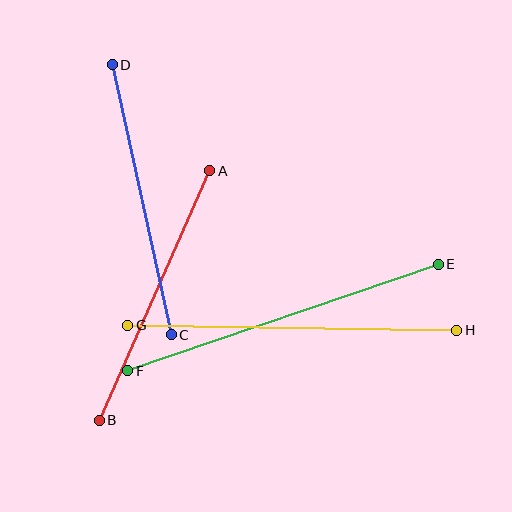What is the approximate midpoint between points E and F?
The midpoint is at approximately (283, 318) pixels.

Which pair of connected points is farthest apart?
Points G and H are farthest apart.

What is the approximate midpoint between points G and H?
The midpoint is at approximately (292, 328) pixels.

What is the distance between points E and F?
The distance is approximately 328 pixels.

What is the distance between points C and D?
The distance is approximately 276 pixels.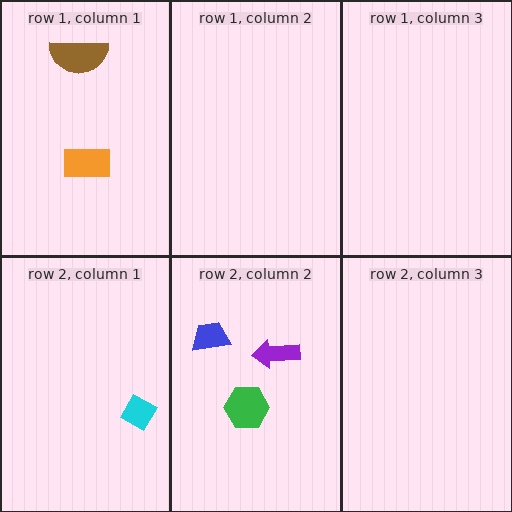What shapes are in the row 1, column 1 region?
The orange rectangle, the brown semicircle.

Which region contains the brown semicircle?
The row 1, column 1 region.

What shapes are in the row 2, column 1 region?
The cyan diamond.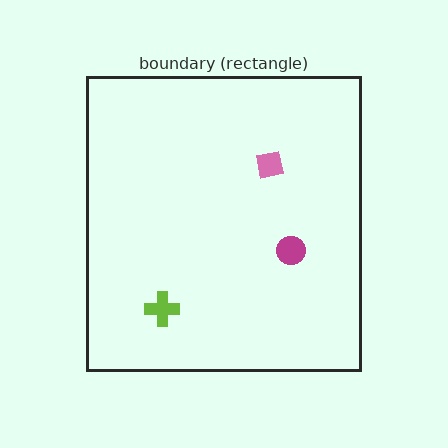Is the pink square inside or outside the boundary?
Inside.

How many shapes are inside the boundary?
3 inside, 0 outside.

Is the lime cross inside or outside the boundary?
Inside.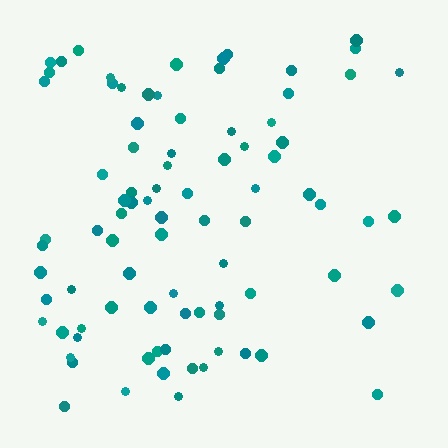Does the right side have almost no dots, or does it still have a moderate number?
Still a moderate number, just noticeably fewer than the left.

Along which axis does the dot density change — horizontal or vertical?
Horizontal.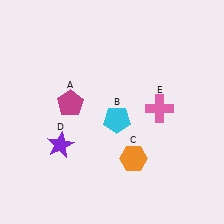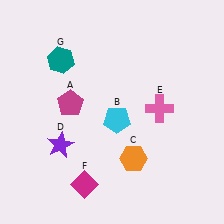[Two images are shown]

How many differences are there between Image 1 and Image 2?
There are 2 differences between the two images.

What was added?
A magenta diamond (F), a teal hexagon (G) were added in Image 2.